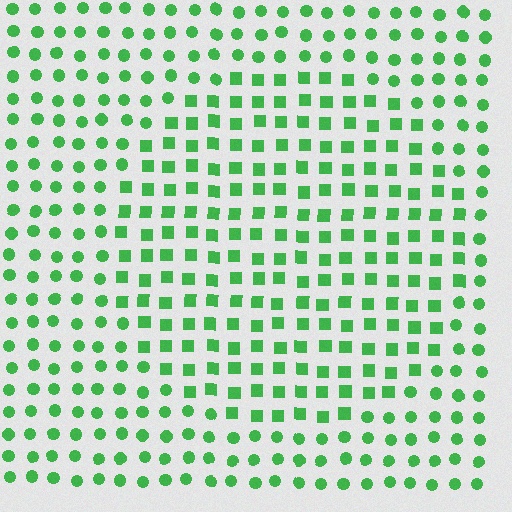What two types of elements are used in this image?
The image uses squares inside the circle region and circles outside it.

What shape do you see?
I see a circle.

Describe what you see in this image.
The image is filled with small green elements arranged in a uniform grid. A circle-shaped region contains squares, while the surrounding area contains circles. The boundary is defined purely by the change in element shape.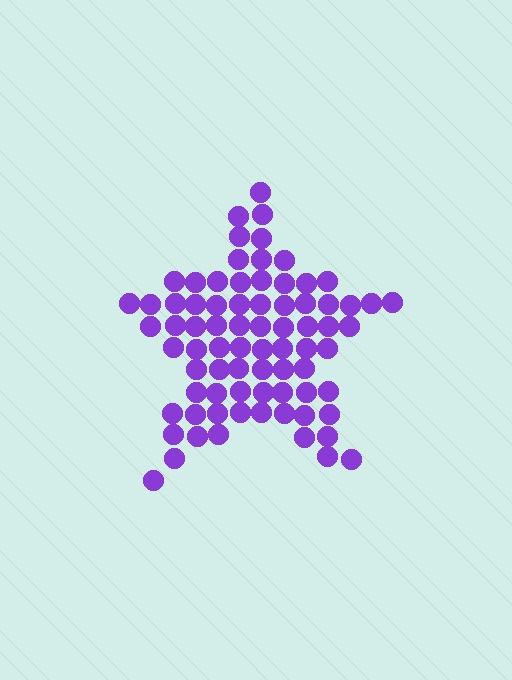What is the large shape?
The large shape is a star.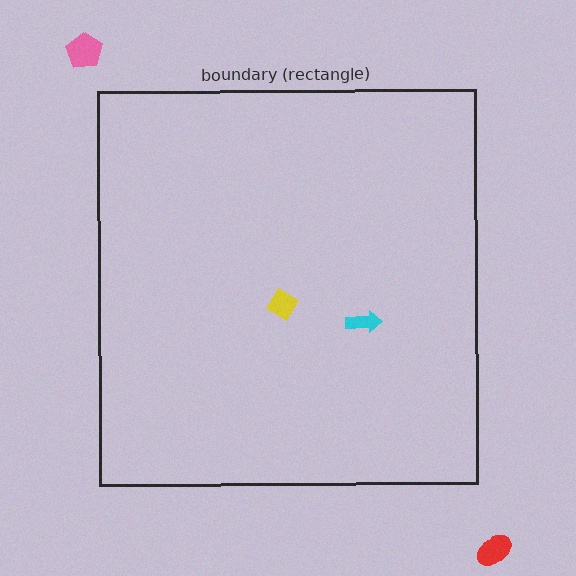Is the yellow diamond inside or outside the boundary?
Inside.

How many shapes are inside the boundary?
2 inside, 2 outside.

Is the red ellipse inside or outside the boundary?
Outside.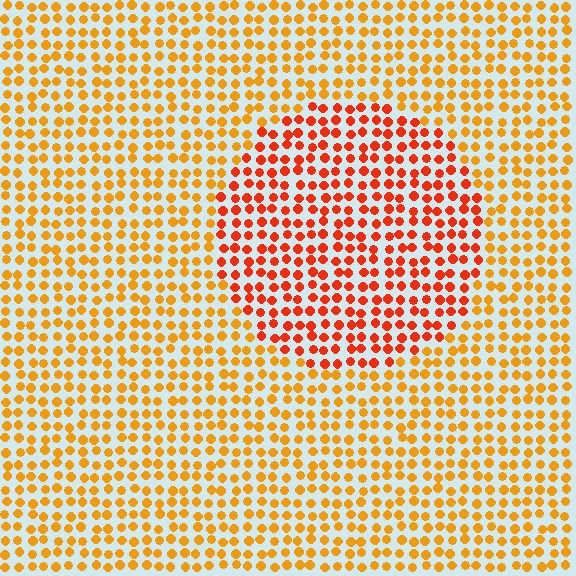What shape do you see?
I see a circle.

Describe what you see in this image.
The image is filled with small orange elements in a uniform arrangement. A circle-shaped region is visible where the elements are tinted to a slightly different hue, forming a subtle color boundary.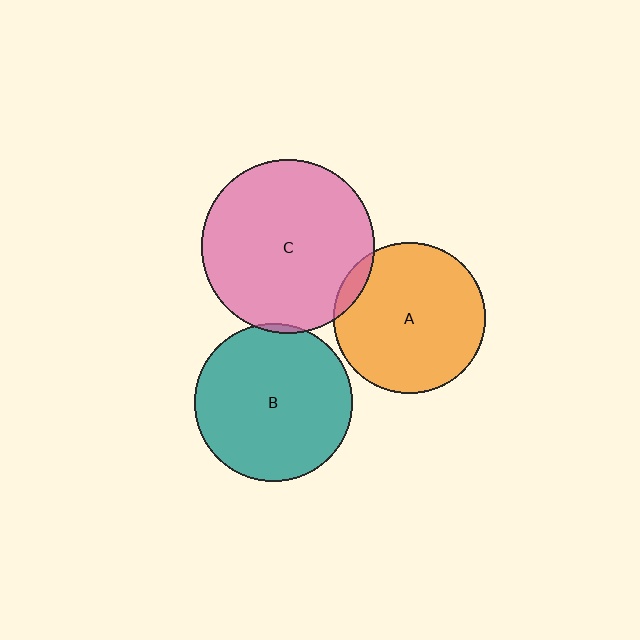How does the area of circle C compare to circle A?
Approximately 1.3 times.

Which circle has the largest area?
Circle C (pink).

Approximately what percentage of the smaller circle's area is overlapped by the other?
Approximately 5%.